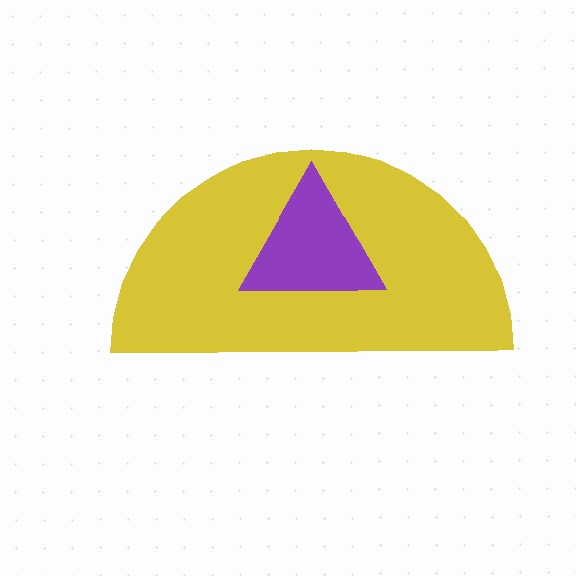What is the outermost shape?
The yellow semicircle.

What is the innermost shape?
The purple triangle.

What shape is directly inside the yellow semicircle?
The purple triangle.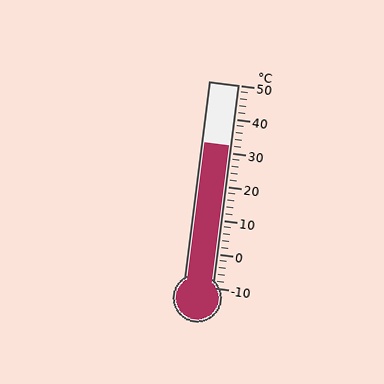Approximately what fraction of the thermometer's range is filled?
The thermometer is filled to approximately 70% of its range.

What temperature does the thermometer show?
The thermometer shows approximately 32°C.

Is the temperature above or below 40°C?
The temperature is below 40°C.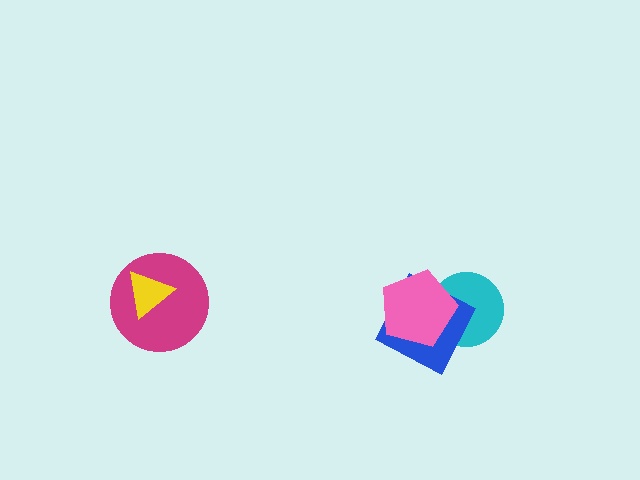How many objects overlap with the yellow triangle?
1 object overlaps with the yellow triangle.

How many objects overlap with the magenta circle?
1 object overlaps with the magenta circle.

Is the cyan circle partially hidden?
Yes, it is partially covered by another shape.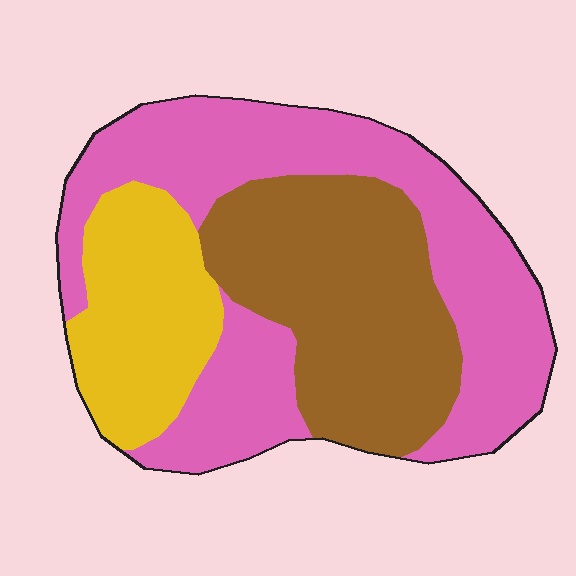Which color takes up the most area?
Pink, at roughly 45%.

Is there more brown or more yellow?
Brown.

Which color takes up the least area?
Yellow, at roughly 20%.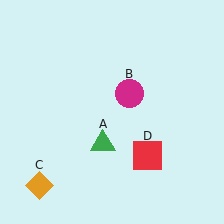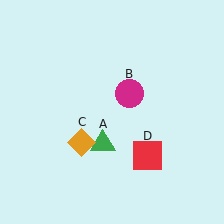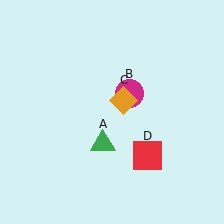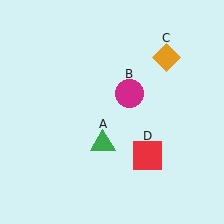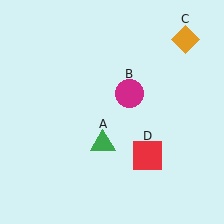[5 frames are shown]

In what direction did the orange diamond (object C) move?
The orange diamond (object C) moved up and to the right.